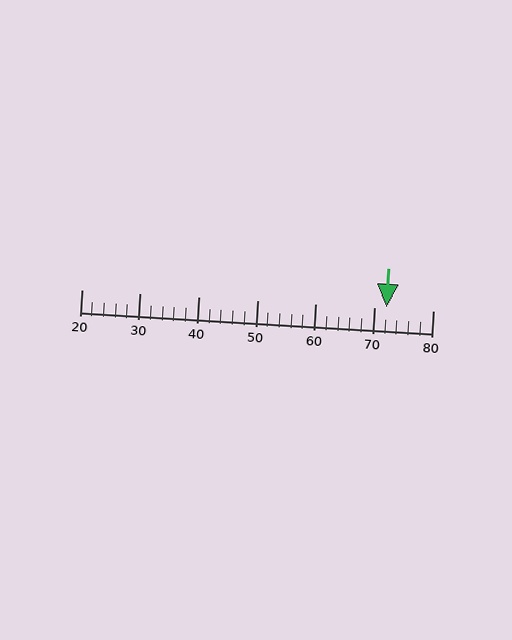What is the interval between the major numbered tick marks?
The major tick marks are spaced 10 units apart.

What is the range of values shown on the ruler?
The ruler shows values from 20 to 80.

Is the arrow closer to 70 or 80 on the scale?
The arrow is closer to 70.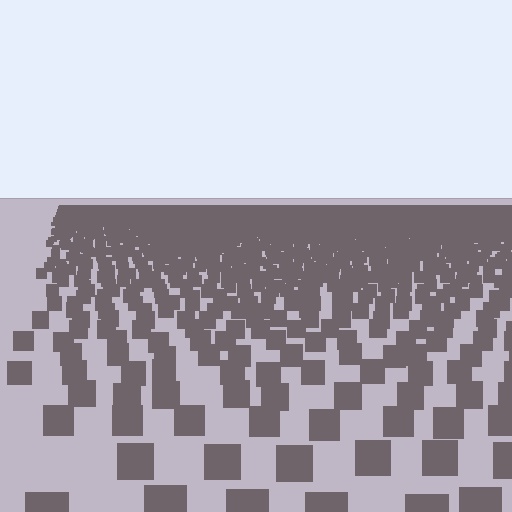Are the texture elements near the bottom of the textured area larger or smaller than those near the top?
Larger. Near the bottom, elements are closer to the viewer and appear at a bigger on-screen size.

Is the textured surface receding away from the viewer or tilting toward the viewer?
The surface is receding away from the viewer. Texture elements get smaller and denser toward the top.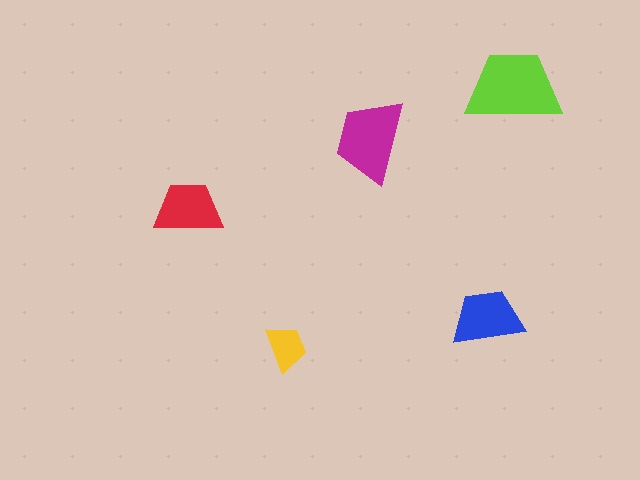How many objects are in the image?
There are 5 objects in the image.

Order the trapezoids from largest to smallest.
the lime one, the magenta one, the blue one, the red one, the yellow one.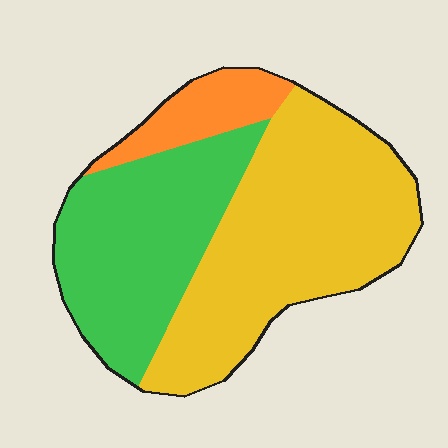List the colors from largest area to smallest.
From largest to smallest: yellow, green, orange.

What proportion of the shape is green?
Green covers around 35% of the shape.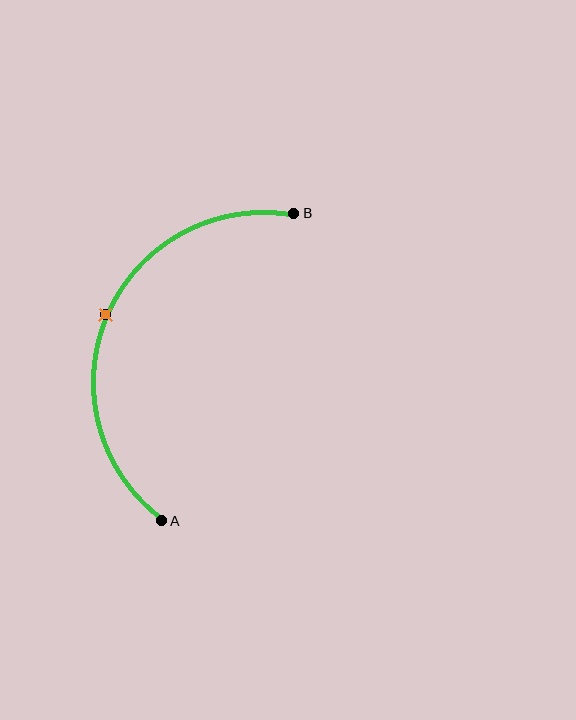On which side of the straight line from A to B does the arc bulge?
The arc bulges to the left of the straight line connecting A and B.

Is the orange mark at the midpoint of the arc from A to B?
Yes. The orange mark lies on the arc at equal arc-length from both A and B — it is the arc midpoint.